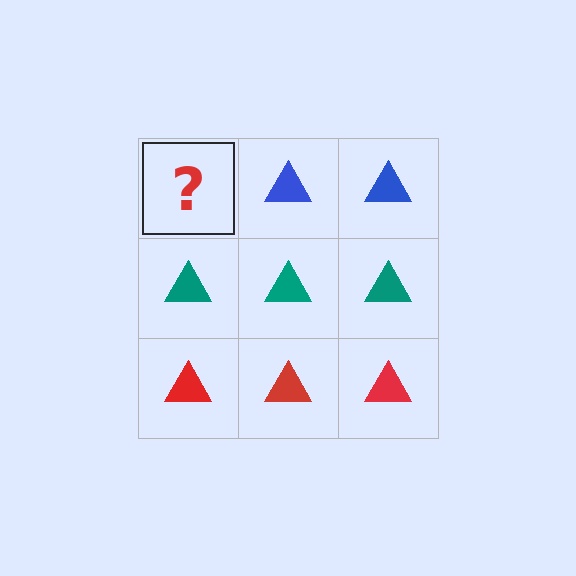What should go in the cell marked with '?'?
The missing cell should contain a blue triangle.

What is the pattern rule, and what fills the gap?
The rule is that each row has a consistent color. The gap should be filled with a blue triangle.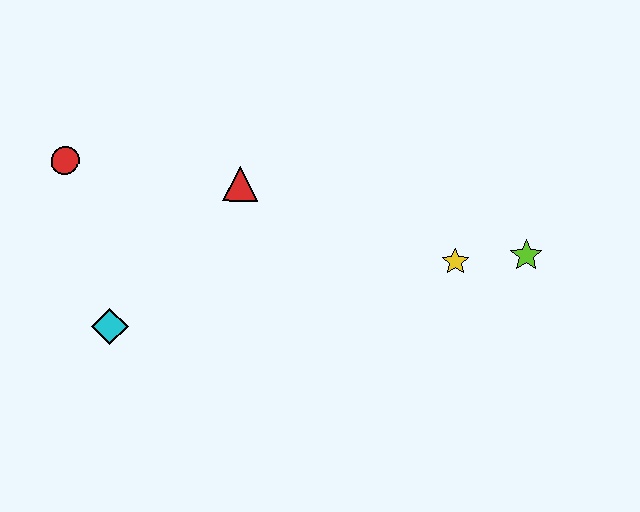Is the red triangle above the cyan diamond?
Yes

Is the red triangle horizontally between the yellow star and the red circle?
Yes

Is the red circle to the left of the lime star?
Yes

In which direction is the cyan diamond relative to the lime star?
The cyan diamond is to the left of the lime star.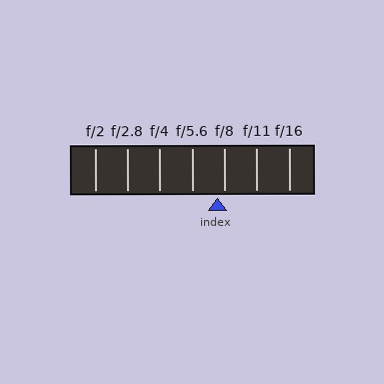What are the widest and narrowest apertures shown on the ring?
The widest aperture shown is f/2 and the narrowest is f/16.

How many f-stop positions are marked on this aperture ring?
There are 7 f-stop positions marked.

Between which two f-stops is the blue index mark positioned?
The index mark is between f/5.6 and f/8.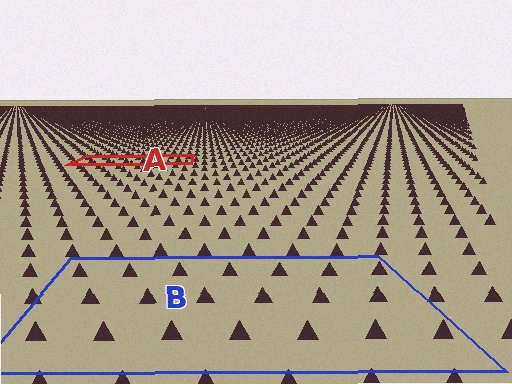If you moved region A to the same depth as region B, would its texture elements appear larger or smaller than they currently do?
They would appear larger. At a closer depth, the same texture elements are projected at a bigger on-screen size.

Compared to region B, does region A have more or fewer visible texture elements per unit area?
Region A has more texture elements per unit area — they are packed more densely because it is farther away.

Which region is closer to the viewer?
Region B is closer. The texture elements there are larger and more spread out.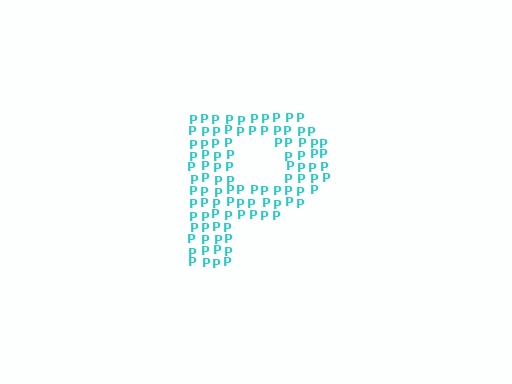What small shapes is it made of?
It is made of small letter P's.